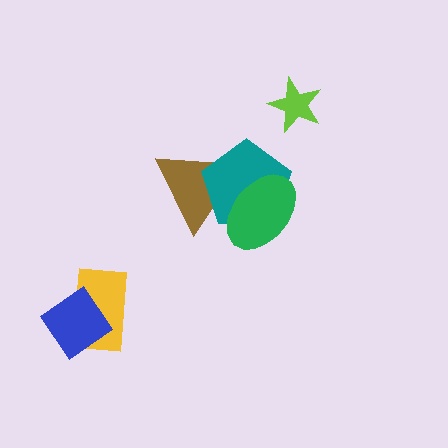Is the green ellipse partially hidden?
No, no other shape covers it.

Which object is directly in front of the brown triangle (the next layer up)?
The teal pentagon is directly in front of the brown triangle.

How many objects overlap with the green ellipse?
2 objects overlap with the green ellipse.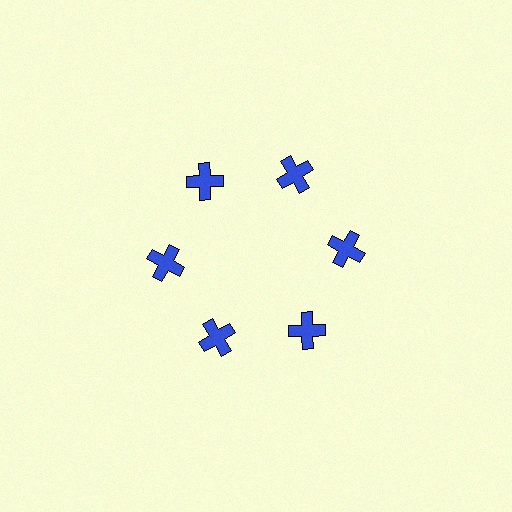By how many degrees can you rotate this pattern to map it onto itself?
The pattern maps onto itself every 60 degrees of rotation.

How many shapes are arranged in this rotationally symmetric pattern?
There are 6 shapes, arranged in 6 groups of 1.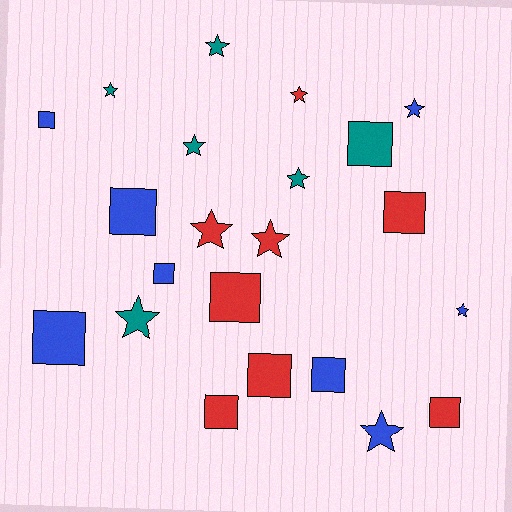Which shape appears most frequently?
Star, with 11 objects.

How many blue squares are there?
There are 5 blue squares.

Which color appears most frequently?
Red, with 8 objects.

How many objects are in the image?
There are 22 objects.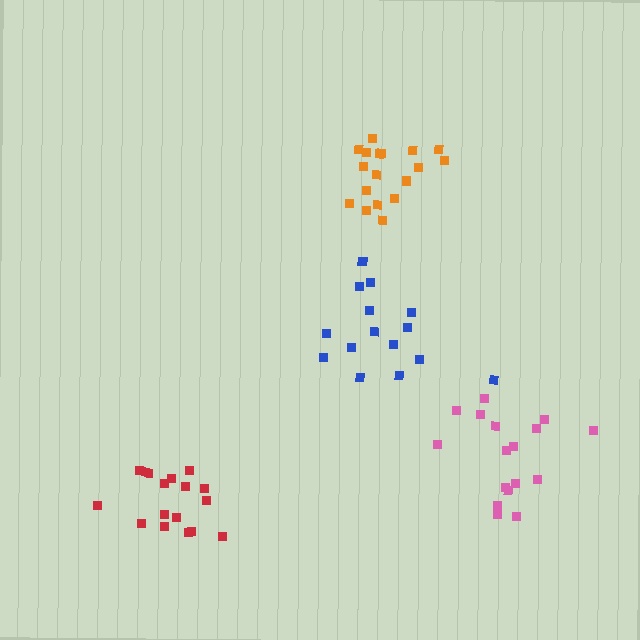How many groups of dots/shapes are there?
There are 4 groups.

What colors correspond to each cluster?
The clusters are colored: red, blue, orange, pink.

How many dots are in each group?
Group 1: 17 dots, Group 2: 15 dots, Group 3: 18 dots, Group 4: 17 dots (67 total).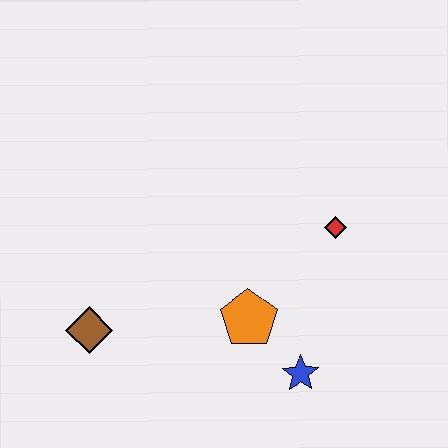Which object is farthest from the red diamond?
The brown diamond is farthest from the red diamond.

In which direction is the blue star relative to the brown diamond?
The blue star is to the right of the brown diamond.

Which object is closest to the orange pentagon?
The blue star is closest to the orange pentagon.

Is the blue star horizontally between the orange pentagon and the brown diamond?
No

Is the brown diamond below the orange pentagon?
Yes